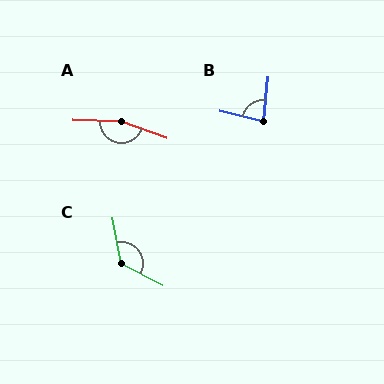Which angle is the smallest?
B, at approximately 82 degrees.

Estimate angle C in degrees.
Approximately 127 degrees.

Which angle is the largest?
A, at approximately 162 degrees.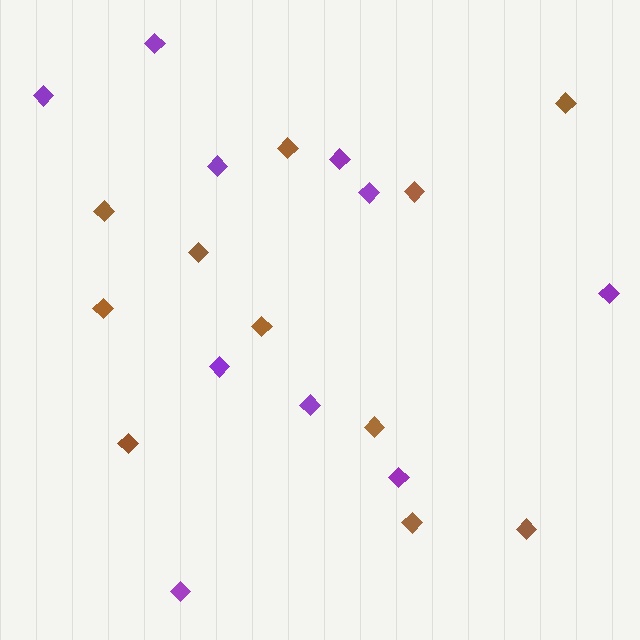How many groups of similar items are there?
There are 2 groups: one group of brown diamonds (11) and one group of purple diamonds (10).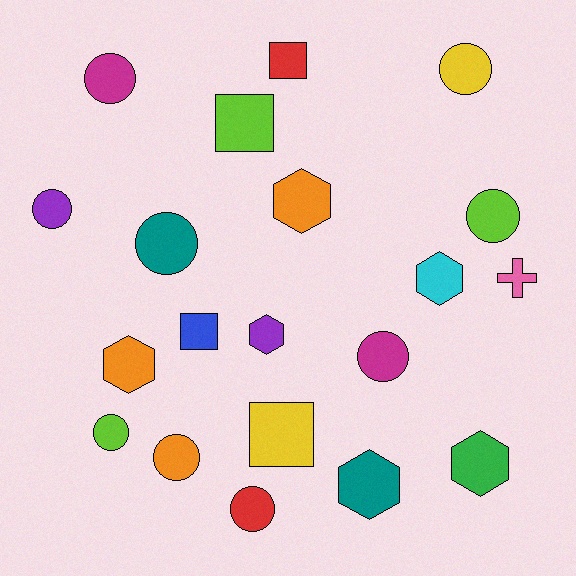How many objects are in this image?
There are 20 objects.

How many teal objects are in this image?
There are 2 teal objects.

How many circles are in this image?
There are 9 circles.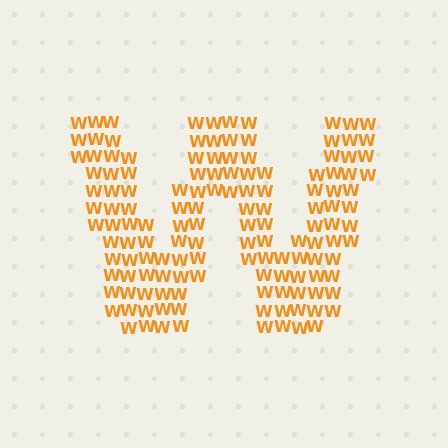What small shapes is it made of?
It is made of small letter W's.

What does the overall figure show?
The overall figure shows the letter W.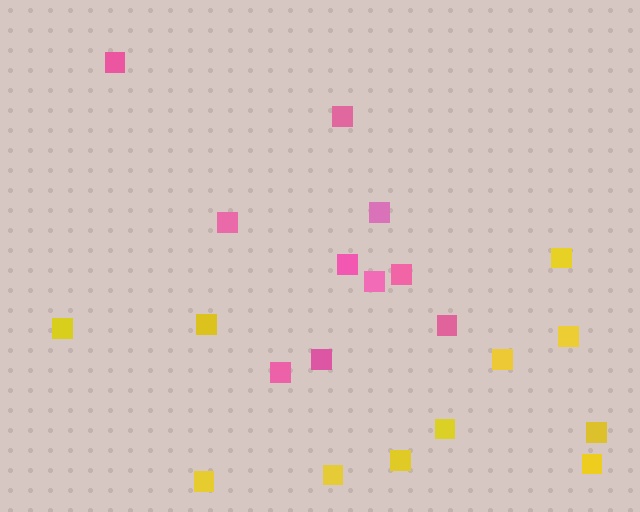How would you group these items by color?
There are 2 groups: one group of yellow squares (11) and one group of pink squares (10).